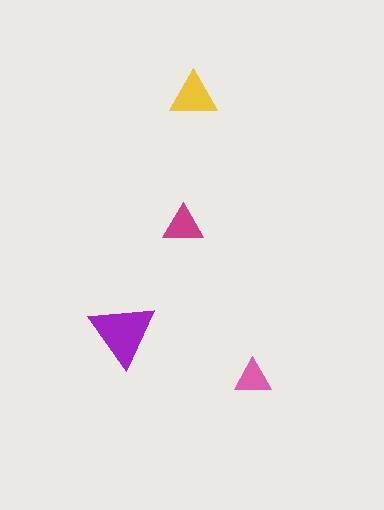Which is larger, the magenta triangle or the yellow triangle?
The yellow one.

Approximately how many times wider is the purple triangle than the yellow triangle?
About 1.5 times wider.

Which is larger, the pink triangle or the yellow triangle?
The yellow one.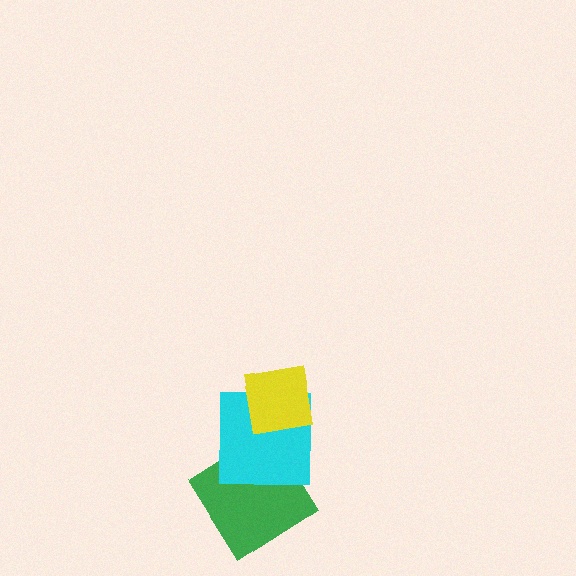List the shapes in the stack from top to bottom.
From top to bottom: the yellow square, the cyan square, the green diamond.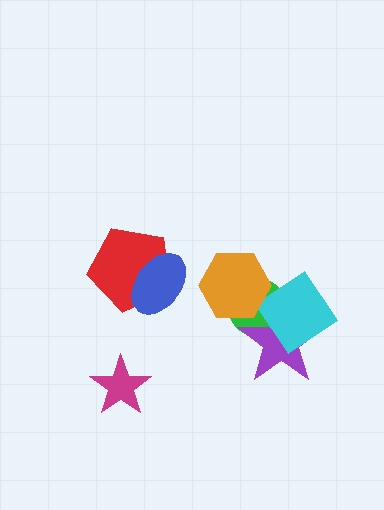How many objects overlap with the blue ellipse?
1 object overlaps with the blue ellipse.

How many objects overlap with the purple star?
3 objects overlap with the purple star.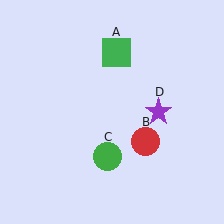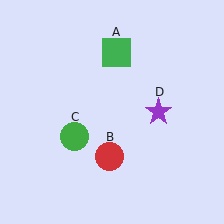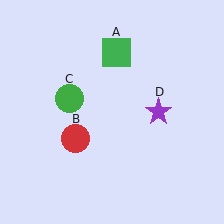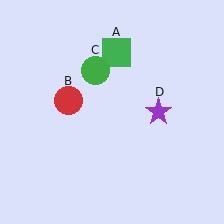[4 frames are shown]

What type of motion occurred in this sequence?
The red circle (object B), green circle (object C) rotated clockwise around the center of the scene.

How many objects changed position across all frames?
2 objects changed position: red circle (object B), green circle (object C).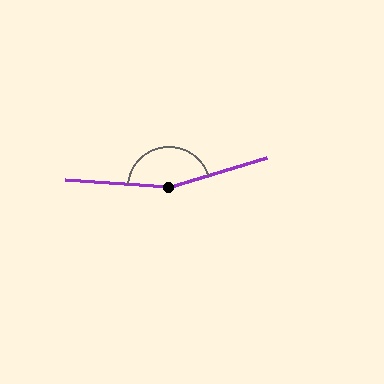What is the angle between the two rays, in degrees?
Approximately 160 degrees.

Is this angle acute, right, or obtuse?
It is obtuse.